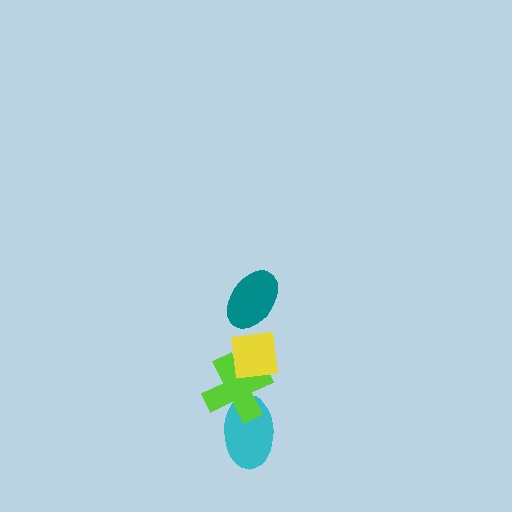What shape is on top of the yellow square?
The teal ellipse is on top of the yellow square.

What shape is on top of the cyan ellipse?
The lime cross is on top of the cyan ellipse.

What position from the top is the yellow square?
The yellow square is 2nd from the top.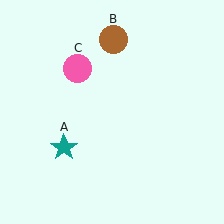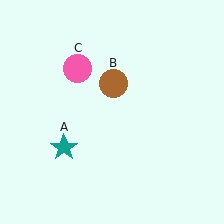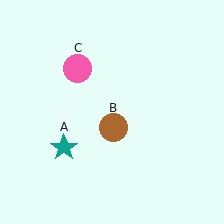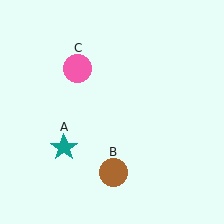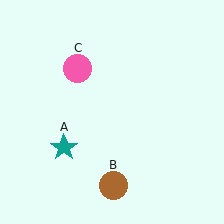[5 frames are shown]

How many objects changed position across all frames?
1 object changed position: brown circle (object B).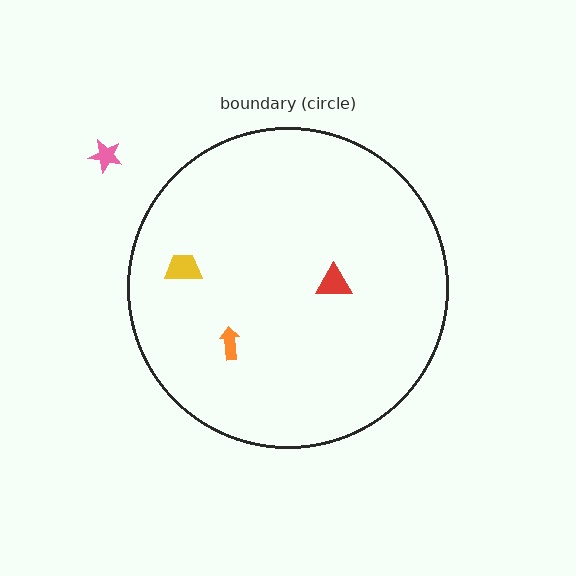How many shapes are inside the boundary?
3 inside, 1 outside.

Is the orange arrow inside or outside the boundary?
Inside.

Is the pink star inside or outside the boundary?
Outside.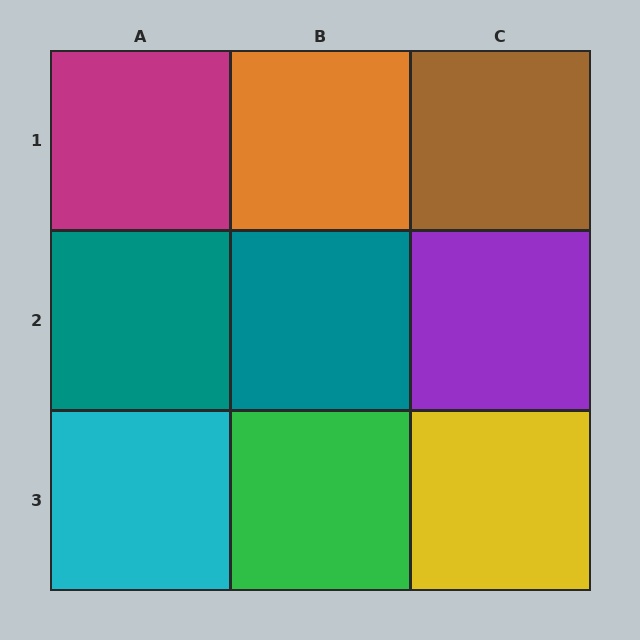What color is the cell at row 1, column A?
Magenta.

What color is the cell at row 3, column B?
Green.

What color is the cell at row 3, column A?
Cyan.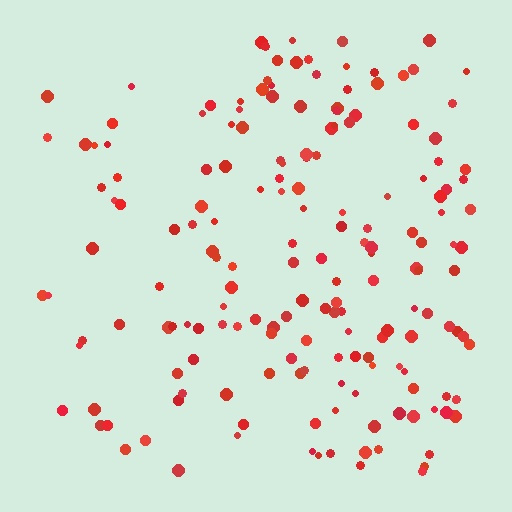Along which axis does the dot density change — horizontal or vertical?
Horizontal.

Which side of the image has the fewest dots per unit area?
The left.